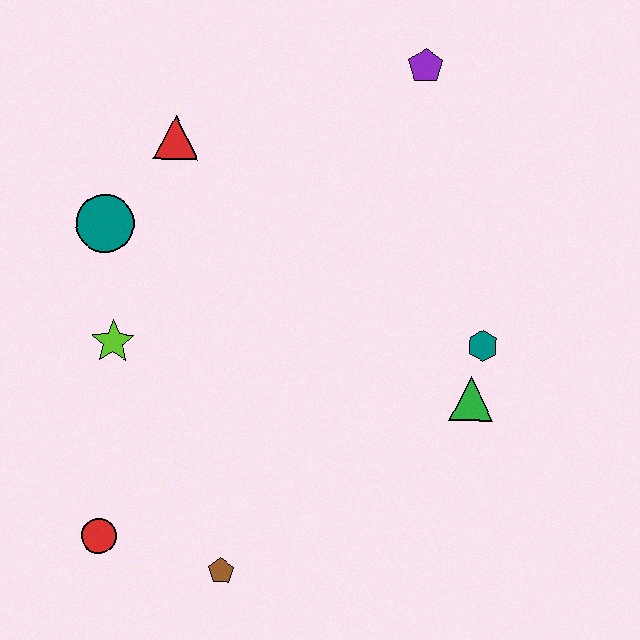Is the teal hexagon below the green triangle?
No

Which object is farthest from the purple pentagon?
The red circle is farthest from the purple pentagon.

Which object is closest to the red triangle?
The teal circle is closest to the red triangle.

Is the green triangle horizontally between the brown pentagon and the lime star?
No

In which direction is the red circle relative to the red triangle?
The red circle is below the red triangle.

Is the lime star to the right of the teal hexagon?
No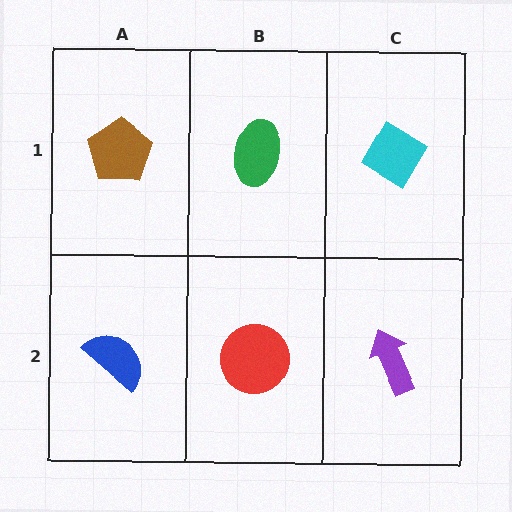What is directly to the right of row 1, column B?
A cyan diamond.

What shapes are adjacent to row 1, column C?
A purple arrow (row 2, column C), a green ellipse (row 1, column B).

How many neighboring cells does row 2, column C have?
2.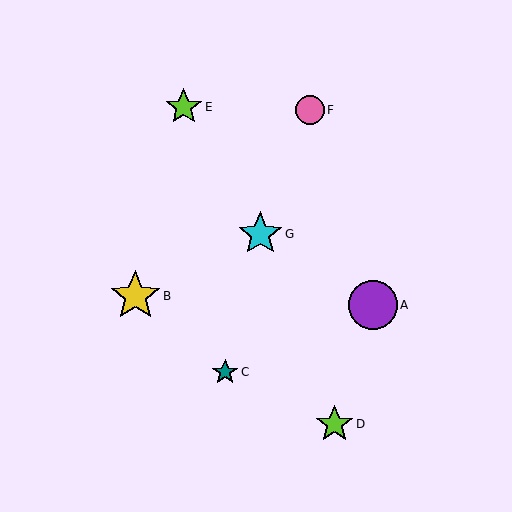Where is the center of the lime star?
The center of the lime star is at (334, 424).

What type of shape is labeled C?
Shape C is a teal star.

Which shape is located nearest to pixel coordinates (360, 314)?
The purple circle (labeled A) at (373, 305) is nearest to that location.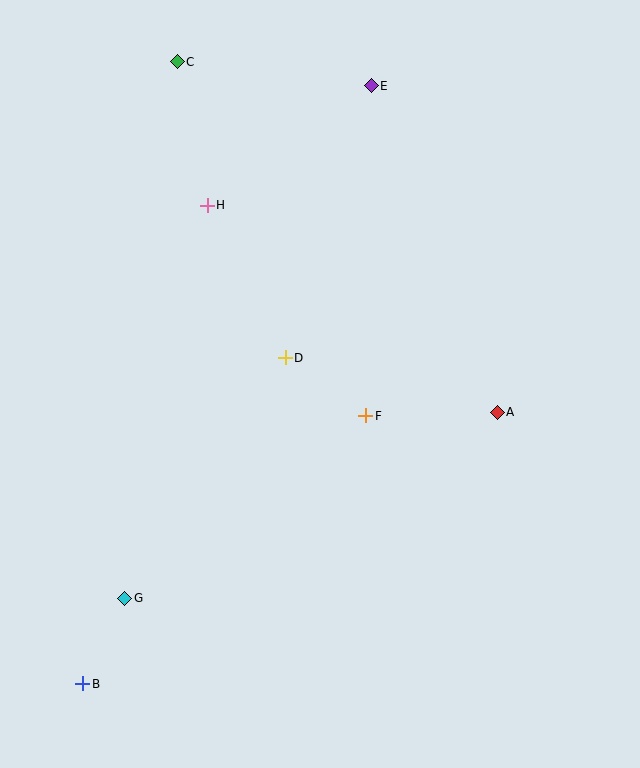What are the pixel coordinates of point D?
Point D is at (285, 358).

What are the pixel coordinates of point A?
Point A is at (497, 412).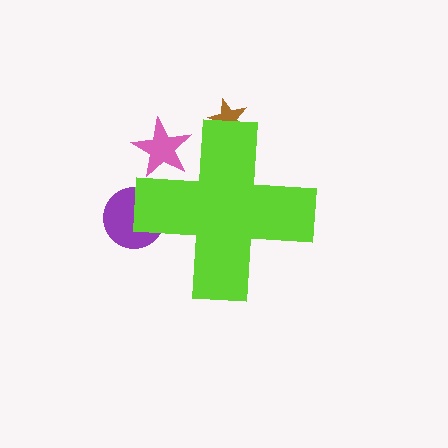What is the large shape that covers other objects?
A lime cross.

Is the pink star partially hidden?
Yes, the pink star is partially hidden behind the lime cross.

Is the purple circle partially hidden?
Yes, the purple circle is partially hidden behind the lime cross.